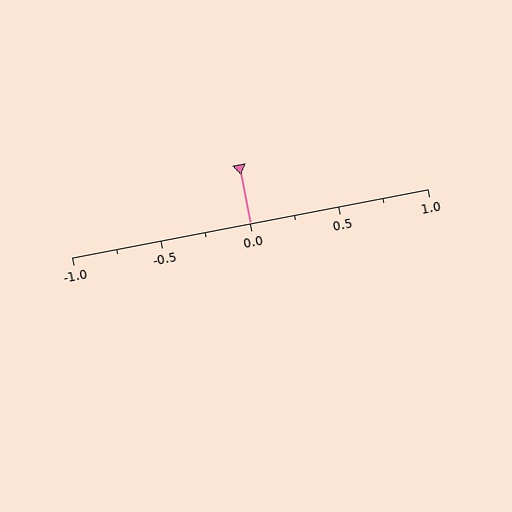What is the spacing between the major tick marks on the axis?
The major ticks are spaced 0.5 apart.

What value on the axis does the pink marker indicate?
The marker indicates approximately 0.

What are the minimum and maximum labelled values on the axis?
The axis runs from -1.0 to 1.0.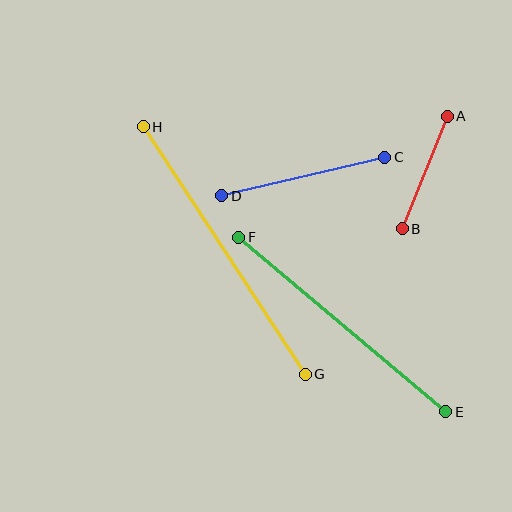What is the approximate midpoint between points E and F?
The midpoint is at approximately (342, 325) pixels.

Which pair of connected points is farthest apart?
Points G and H are farthest apart.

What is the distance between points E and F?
The distance is approximately 271 pixels.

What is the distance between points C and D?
The distance is approximately 167 pixels.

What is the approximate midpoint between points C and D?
The midpoint is at approximately (303, 177) pixels.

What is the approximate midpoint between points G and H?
The midpoint is at approximately (224, 250) pixels.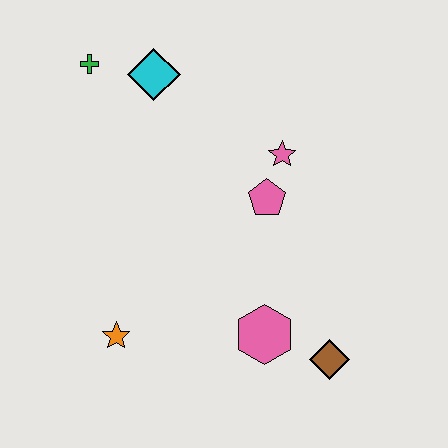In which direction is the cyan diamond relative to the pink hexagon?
The cyan diamond is above the pink hexagon.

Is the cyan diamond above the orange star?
Yes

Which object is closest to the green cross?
The cyan diamond is closest to the green cross.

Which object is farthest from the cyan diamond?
The brown diamond is farthest from the cyan diamond.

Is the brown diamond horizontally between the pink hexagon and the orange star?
No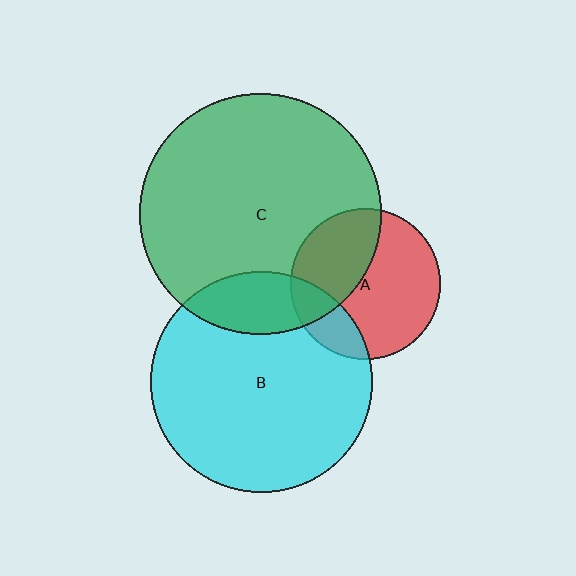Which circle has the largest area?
Circle C (green).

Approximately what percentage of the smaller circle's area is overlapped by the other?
Approximately 40%.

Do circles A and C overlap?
Yes.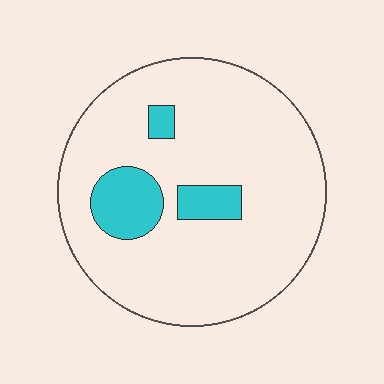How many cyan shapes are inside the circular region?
3.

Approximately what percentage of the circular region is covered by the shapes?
Approximately 15%.